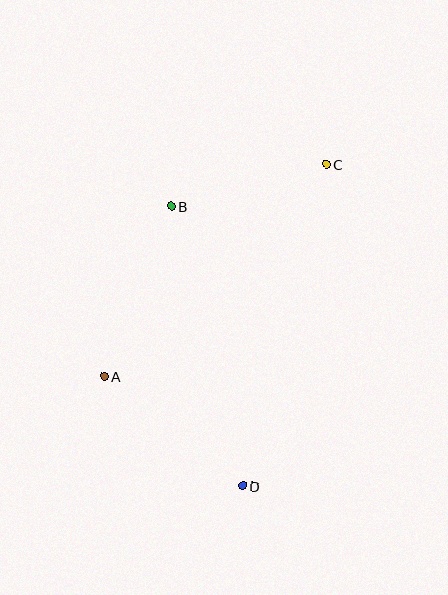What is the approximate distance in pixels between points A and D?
The distance between A and D is approximately 176 pixels.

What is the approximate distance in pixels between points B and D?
The distance between B and D is approximately 289 pixels.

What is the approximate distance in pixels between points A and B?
The distance between A and B is approximately 183 pixels.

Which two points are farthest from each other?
Points C and D are farthest from each other.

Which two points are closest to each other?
Points B and C are closest to each other.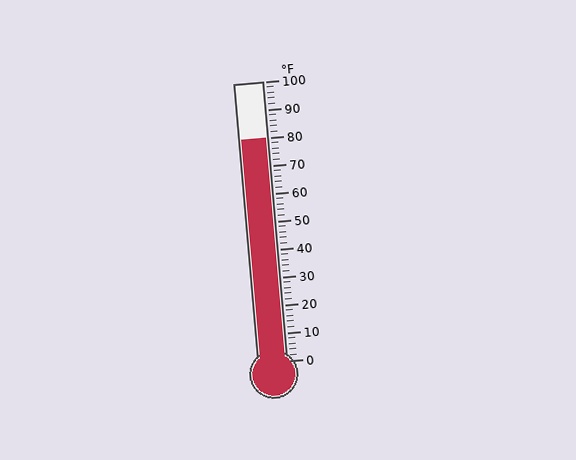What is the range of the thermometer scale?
The thermometer scale ranges from 0°F to 100°F.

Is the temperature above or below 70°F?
The temperature is above 70°F.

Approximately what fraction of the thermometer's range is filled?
The thermometer is filled to approximately 80% of its range.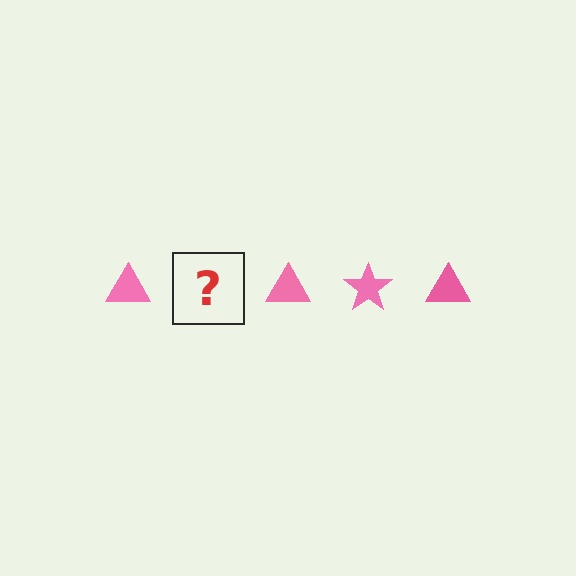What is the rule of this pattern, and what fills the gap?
The rule is that the pattern cycles through triangle, star shapes in pink. The gap should be filled with a pink star.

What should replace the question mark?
The question mark should be replaced with a pink star.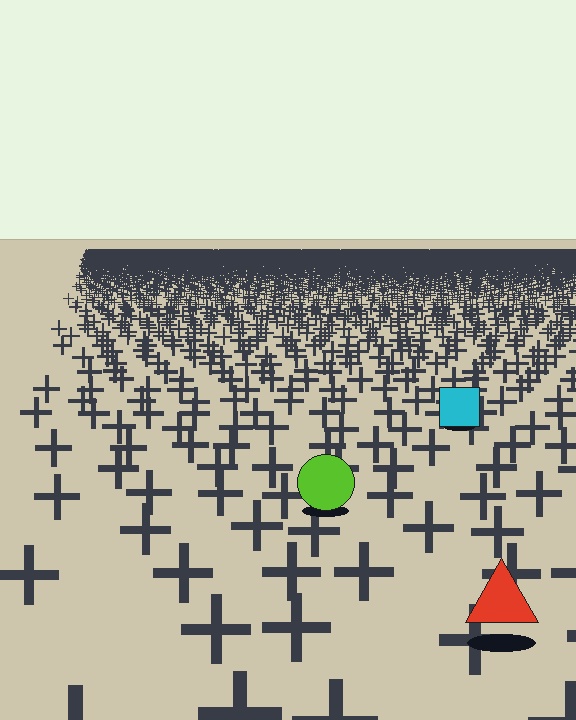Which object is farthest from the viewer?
The cyan square is farthest from the viewer. It appears smaller and the ground texture around it is denser.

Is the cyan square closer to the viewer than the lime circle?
No. The lime circle is closer — you can tell from the texture gradient: the ground texture is coarser near it.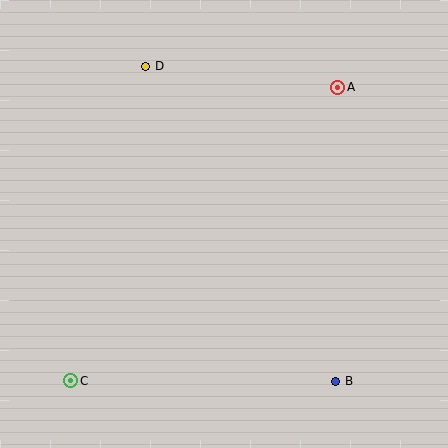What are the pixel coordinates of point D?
Point D is at (146, 66).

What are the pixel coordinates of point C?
Point C is at (71, 381).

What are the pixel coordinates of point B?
Point B is at (336, 381).